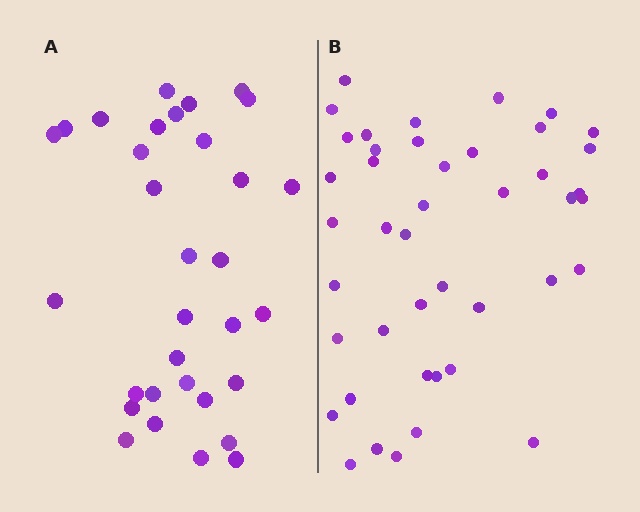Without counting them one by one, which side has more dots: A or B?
Region B (the right region) has more dots.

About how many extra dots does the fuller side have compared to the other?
Region B has roughly 12 or so more dots than region A.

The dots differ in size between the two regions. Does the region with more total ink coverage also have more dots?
No. Region A has more total ink coverage because its dots are larger, but region B actually contains more individual dots. Total area can be misleading — the number of items is what matters here.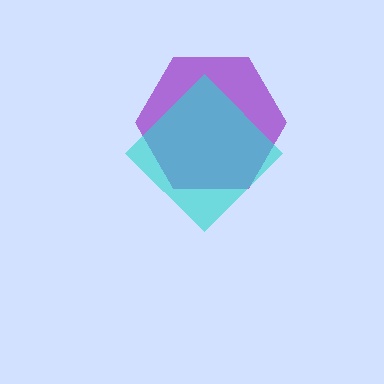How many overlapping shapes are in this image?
There are 2 overlapping shapes in the image.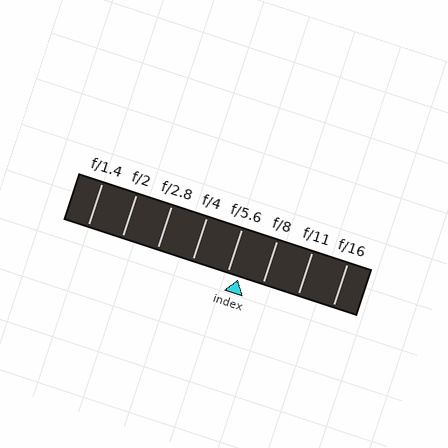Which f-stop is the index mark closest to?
The index mark is closest to f/5.6.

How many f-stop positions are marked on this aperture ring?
There are 8 f-stop positions marked.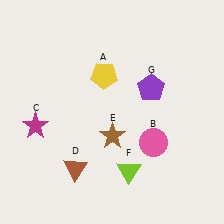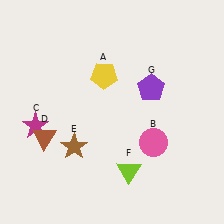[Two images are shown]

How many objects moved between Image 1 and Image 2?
2 objects moved between the two images.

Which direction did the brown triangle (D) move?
The brown triangle (D) moved up.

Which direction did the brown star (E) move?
The brown star (E) moved left.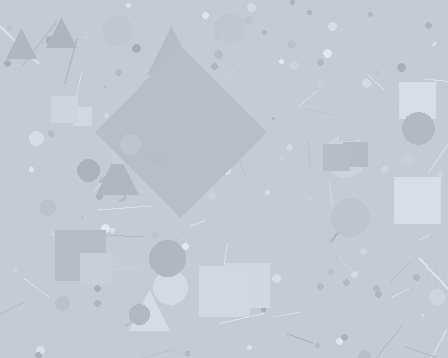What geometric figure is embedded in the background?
A diamond is embedded in the background.